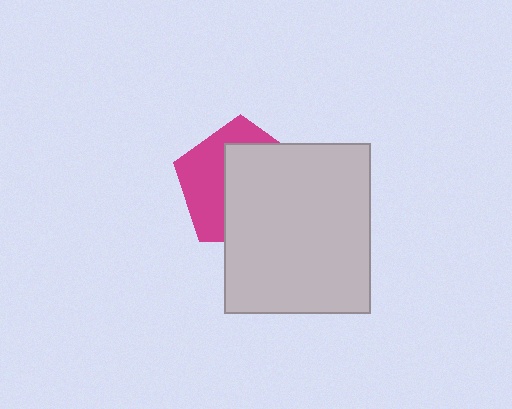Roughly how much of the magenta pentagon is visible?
A small part of it is visible (roughly 41%).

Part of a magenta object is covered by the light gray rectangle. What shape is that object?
It is a pentagon.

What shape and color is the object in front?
The object in front is a light gray rectangle.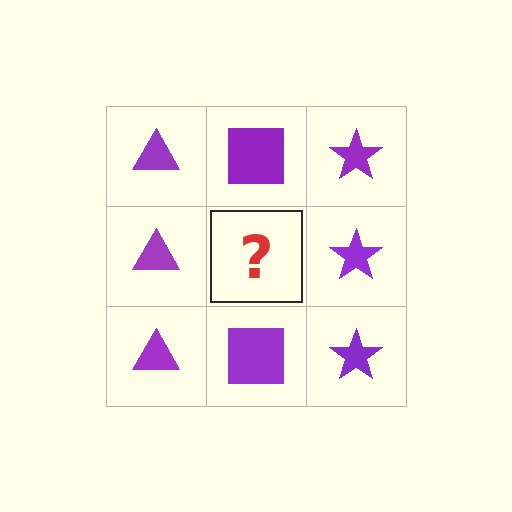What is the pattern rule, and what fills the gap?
The rule is that each column has a consistent shape. The gap should be filled with a purple square.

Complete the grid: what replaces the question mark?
The question mark should be replaced with a purple square.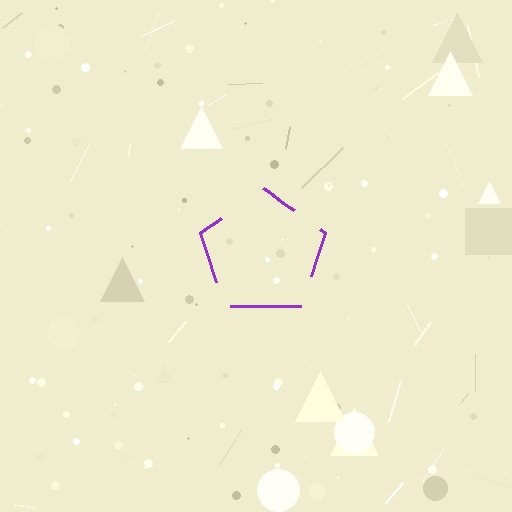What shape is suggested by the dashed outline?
The dashed outline suggests a pentagon.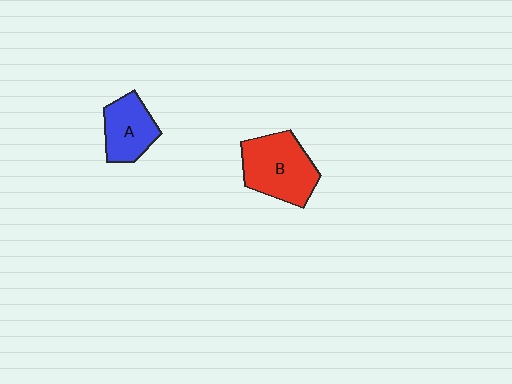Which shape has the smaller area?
Shape A (blue).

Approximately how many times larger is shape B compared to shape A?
Approximately 1.4 times.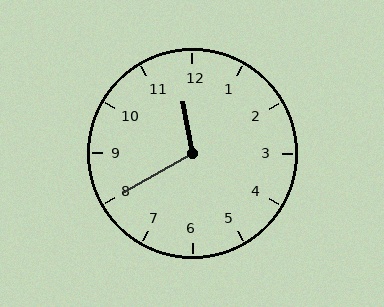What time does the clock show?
11:40.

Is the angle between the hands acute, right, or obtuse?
It is obtuse.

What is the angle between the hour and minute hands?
Approximately 110 degrees.